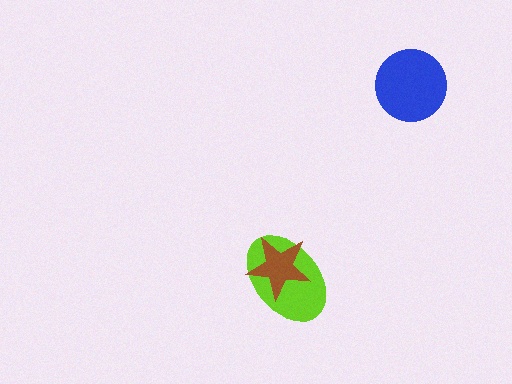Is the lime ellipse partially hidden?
Yes, it is partially covered by another shape.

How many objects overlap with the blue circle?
0 objects overlap with the blue circle.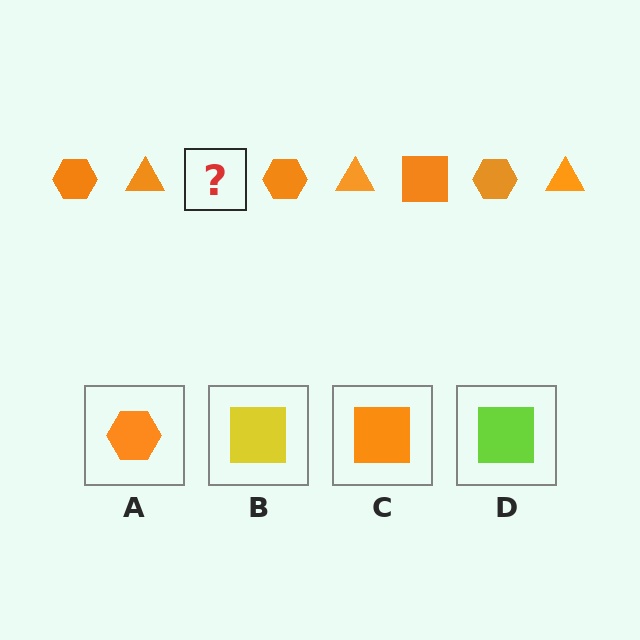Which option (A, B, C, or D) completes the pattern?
C.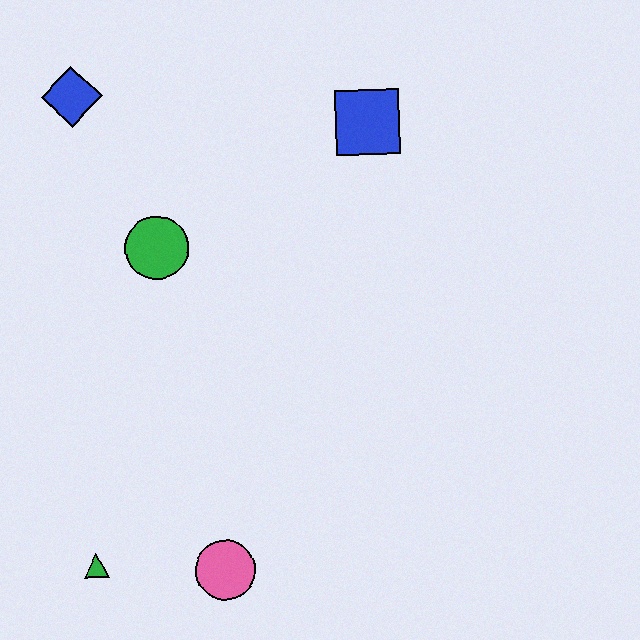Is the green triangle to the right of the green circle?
No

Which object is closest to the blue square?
The green circle is closest to the blue square.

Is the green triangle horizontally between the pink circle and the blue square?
No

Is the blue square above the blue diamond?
No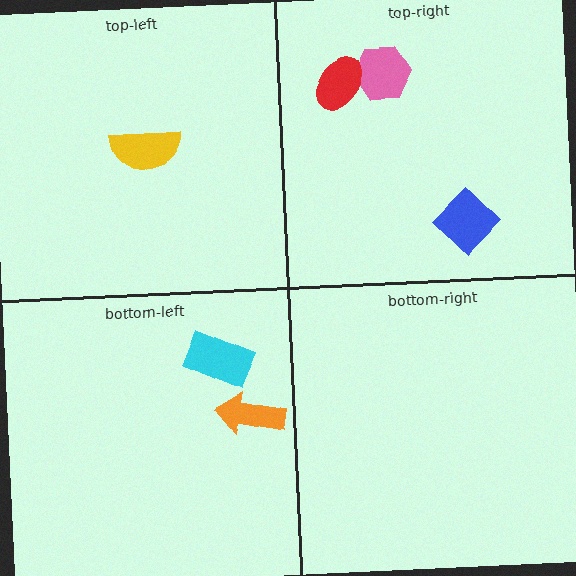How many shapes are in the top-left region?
1.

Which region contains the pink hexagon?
The top-right region.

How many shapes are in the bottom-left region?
2.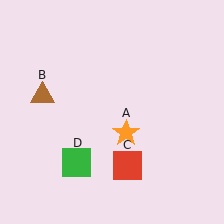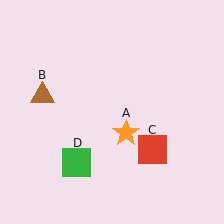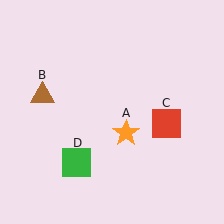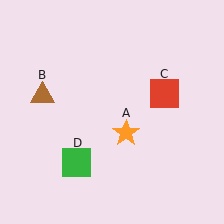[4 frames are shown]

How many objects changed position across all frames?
1 object changed position: red square (object C).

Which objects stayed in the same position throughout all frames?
Orange star (object A) and brown triangle (object B) and green square (object D) remained stationary.